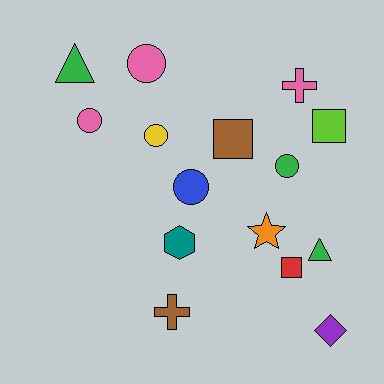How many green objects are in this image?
There are 3 green objects.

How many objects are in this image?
There are 15 objects.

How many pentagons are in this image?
There are no pentagons.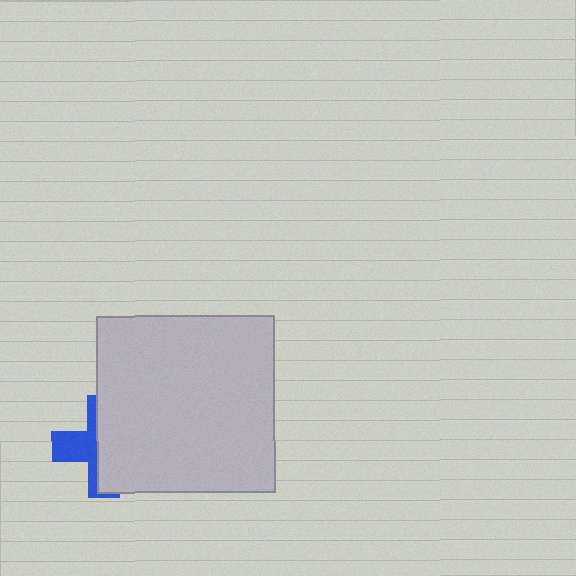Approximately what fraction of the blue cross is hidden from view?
Roughly 63% of the blue cross is hidden behind the light gray square.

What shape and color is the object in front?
The object in front is a light gray square.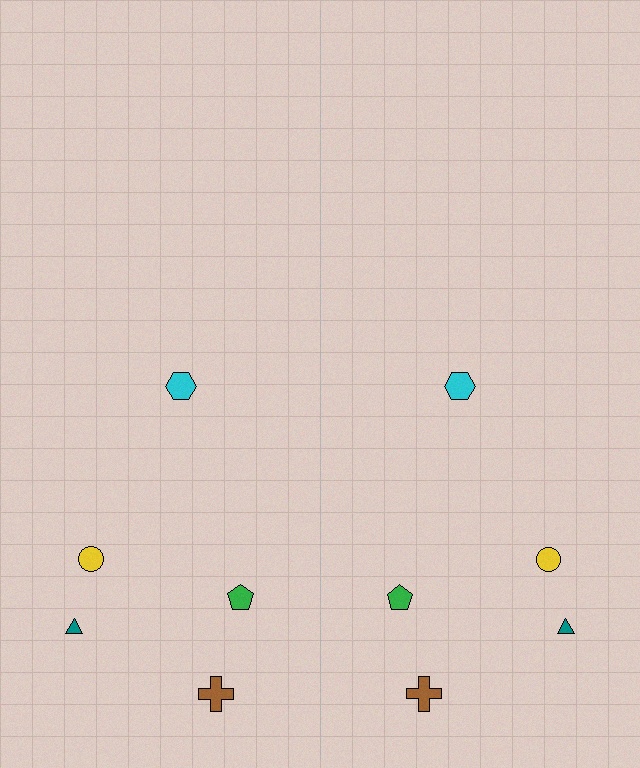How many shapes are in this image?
There are 10 shapes in this image.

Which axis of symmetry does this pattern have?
The pattern has a vertical axis of symmetry running through the center of the image.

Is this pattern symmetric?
Yes, this pattern has bilateral (reflection) symmetry.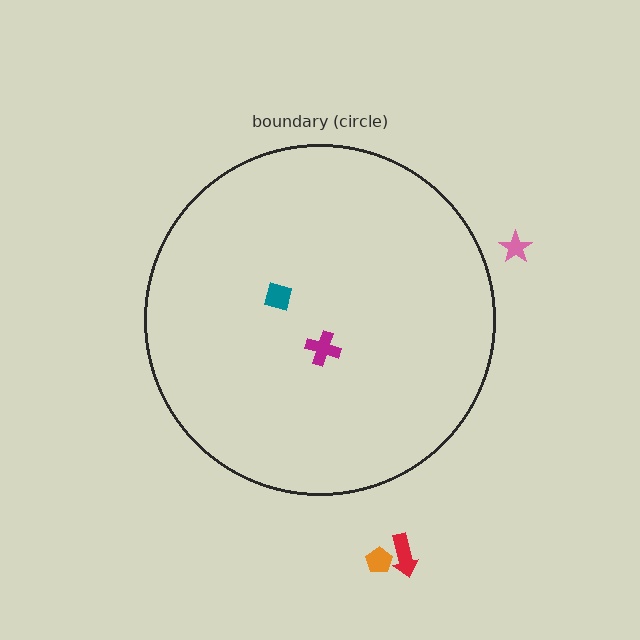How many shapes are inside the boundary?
2 inside, 3 outside.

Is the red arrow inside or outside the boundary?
Outside.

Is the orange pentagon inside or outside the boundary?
Outside.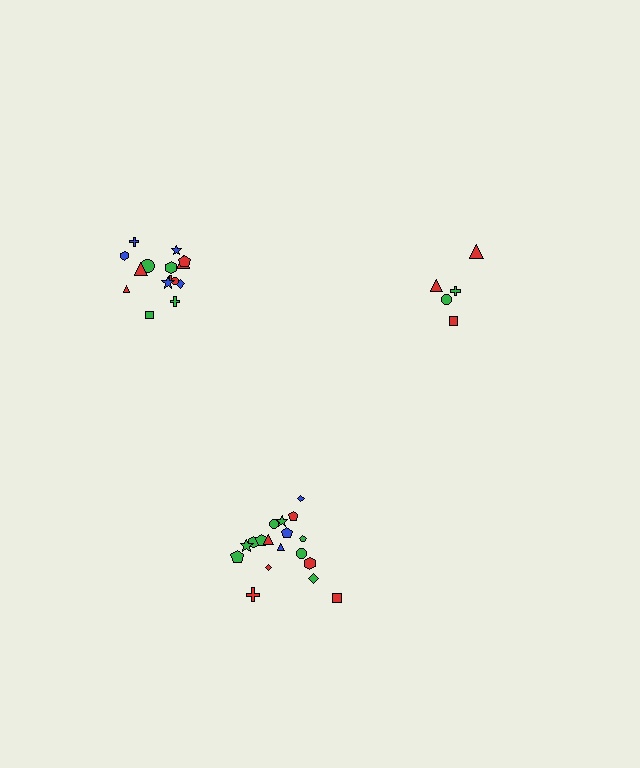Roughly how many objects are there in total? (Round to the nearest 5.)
Roughly 40 objects in total.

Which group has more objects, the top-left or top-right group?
The top-left group.